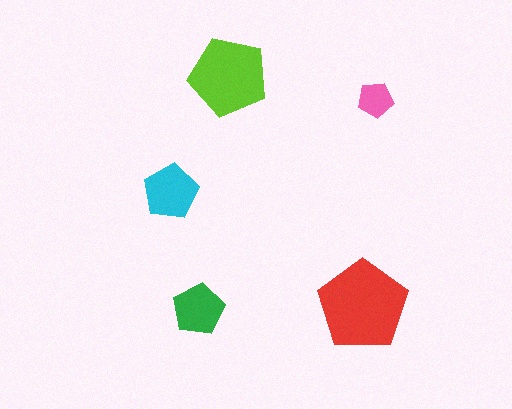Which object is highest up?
The lime pentagon is topmost.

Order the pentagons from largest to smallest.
the red one, the lime one, the cyan one, the green one, the pink one.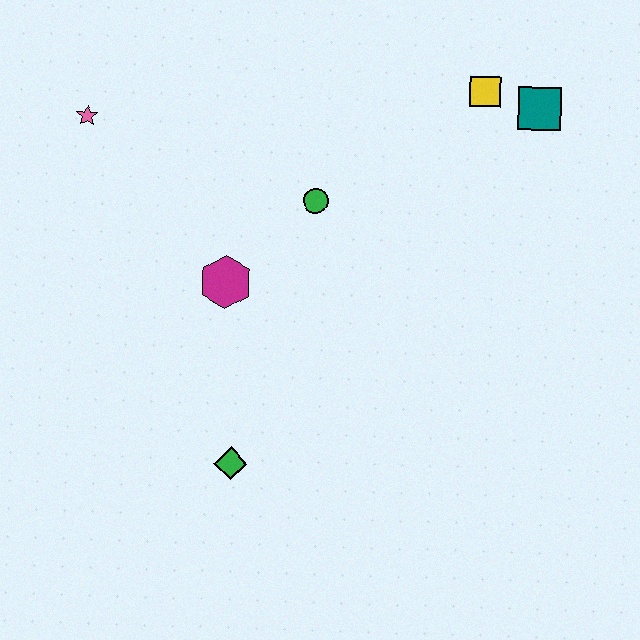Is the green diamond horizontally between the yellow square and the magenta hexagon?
Yes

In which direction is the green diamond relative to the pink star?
The green diamond is below the pink star.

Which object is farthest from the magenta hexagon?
The teal square is farthest from the magenta hexagon.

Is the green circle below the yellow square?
Yes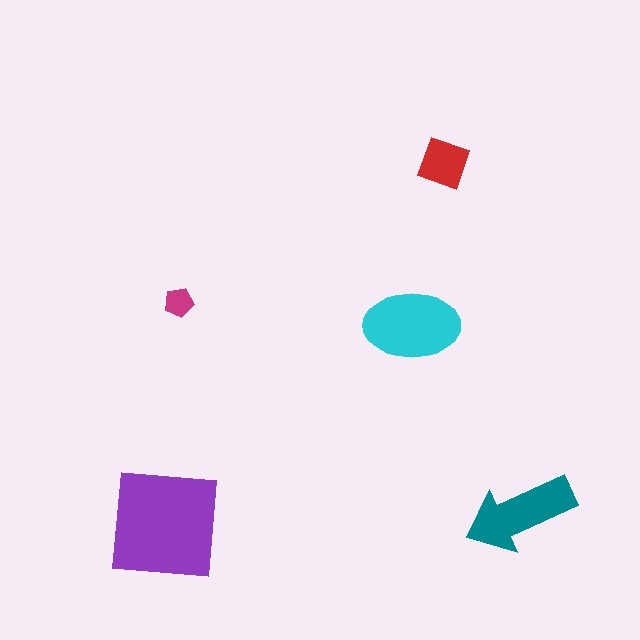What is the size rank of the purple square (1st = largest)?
1st.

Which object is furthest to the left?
The purple square is leftmost.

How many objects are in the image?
There are 5 objects in the image.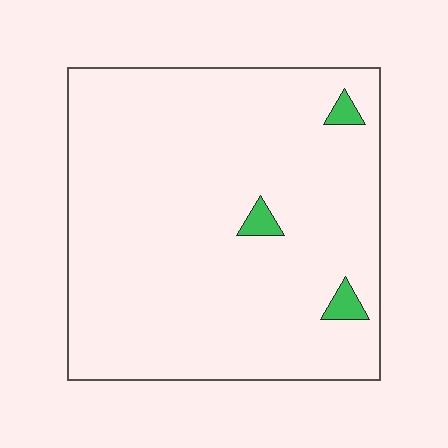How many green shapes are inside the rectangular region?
3.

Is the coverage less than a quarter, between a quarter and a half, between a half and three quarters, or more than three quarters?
Less than a quarter.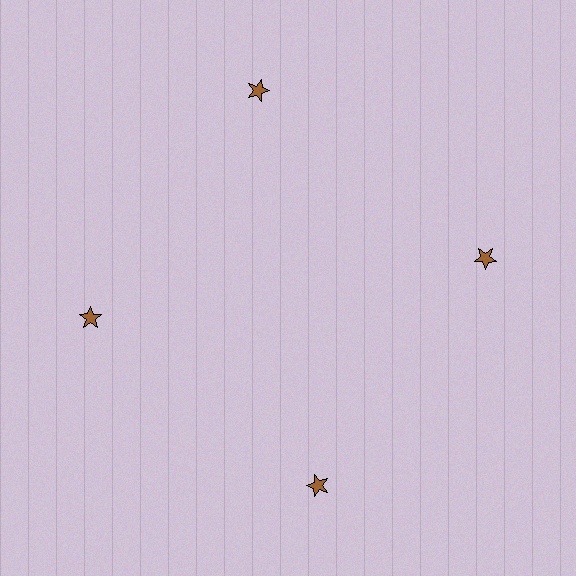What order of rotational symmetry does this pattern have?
This pattern has 4-fold rotational symmetry.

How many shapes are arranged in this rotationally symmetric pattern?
There are 4 shapes, arranged in 4 groups of 1.